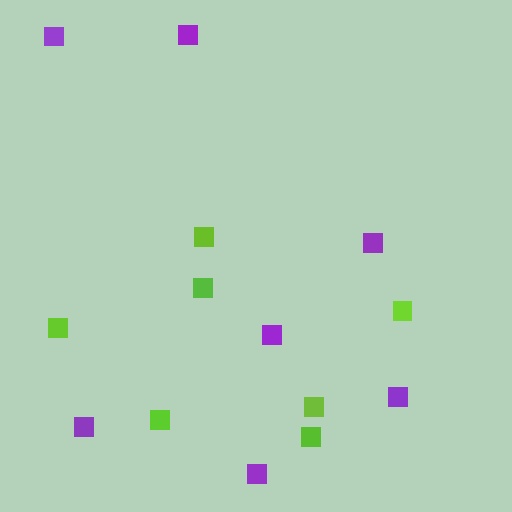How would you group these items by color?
There are 2 groups: one group of purple squares (7) and one group of lime squares (7).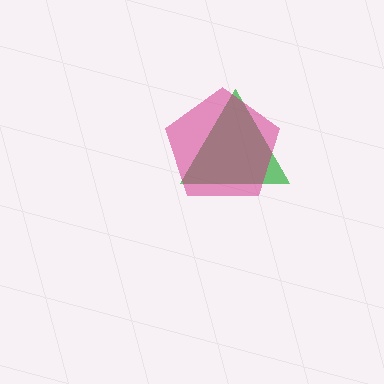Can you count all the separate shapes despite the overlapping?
Yes, there are 2 separate shapes.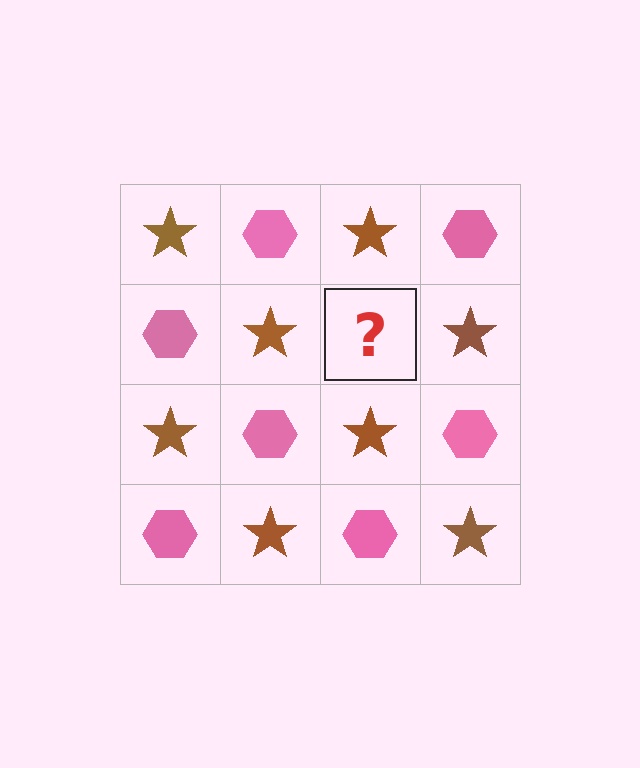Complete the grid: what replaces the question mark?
The question mark should be replaced with a pink hexagon.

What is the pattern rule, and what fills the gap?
The rule is that it alternates brown star and pink hexagon in a checkerboard pattern. The gap should be filled with a pink hexagon.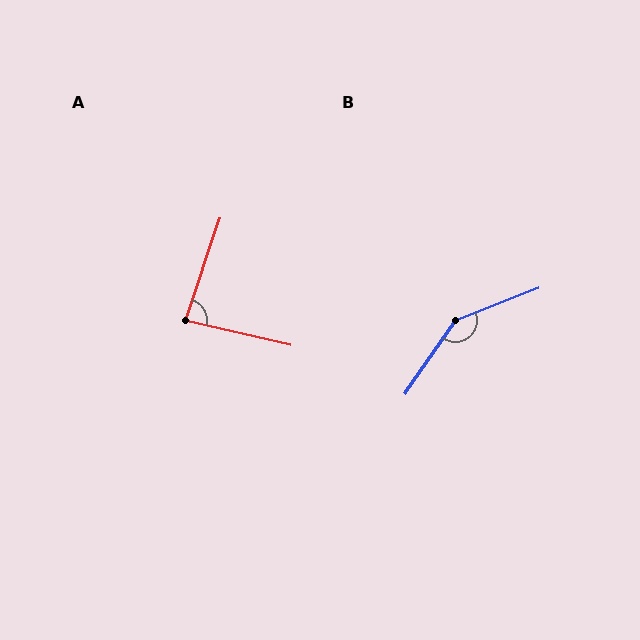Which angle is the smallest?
A, at approximately 85 degrees.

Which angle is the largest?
B, at approximately 146 degrees.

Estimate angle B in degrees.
Approximately 146 degrees.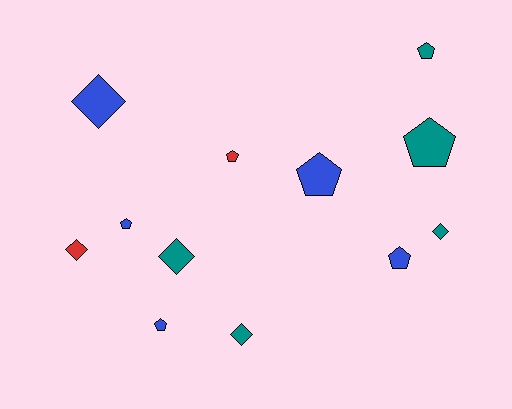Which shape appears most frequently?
Pentagon, with 7 objects.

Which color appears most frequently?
Teal, with 5 objects.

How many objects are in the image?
There are 12 objects.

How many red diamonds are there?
There is 1 red diamond.